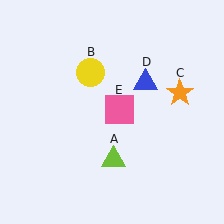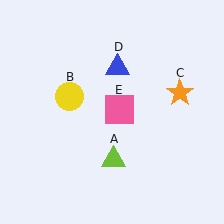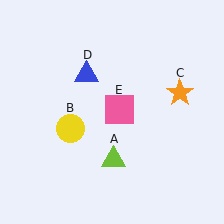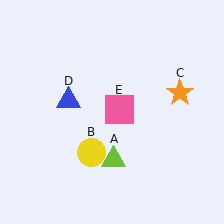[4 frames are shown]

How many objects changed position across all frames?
2 objects changed position: yellow circle (object B), blue triangle (object D).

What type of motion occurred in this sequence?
The yellow circle (object B), blue triangle (object D) rotated counterclockwise around the center of the scene.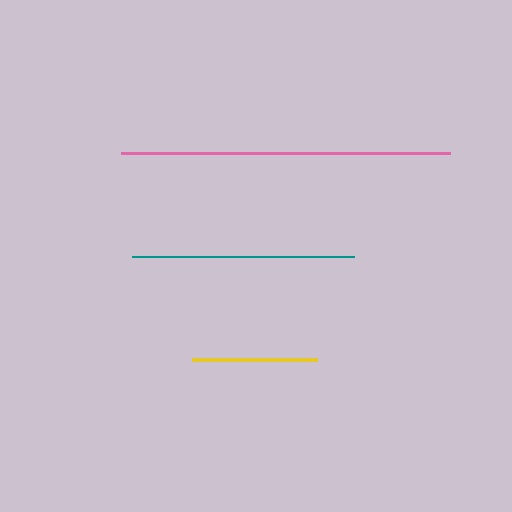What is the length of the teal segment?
The teal segment is approximately 222 pixels long.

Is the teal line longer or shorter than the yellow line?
The teal line is longer than the yellow line.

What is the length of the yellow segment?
The yellow segment is approximately 125 pixels long.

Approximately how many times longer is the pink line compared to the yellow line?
The pink line is approximately 2.6 times the length of the yellow line.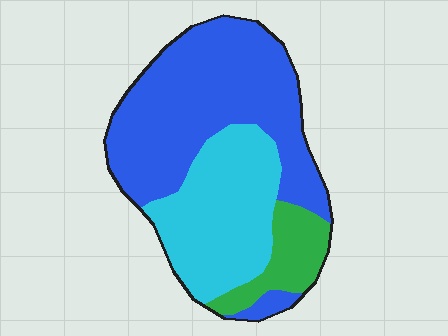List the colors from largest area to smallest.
From largest to smallest: blue, cyan, green.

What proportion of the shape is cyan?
Cyan takes up about one third (1/3) of the shape.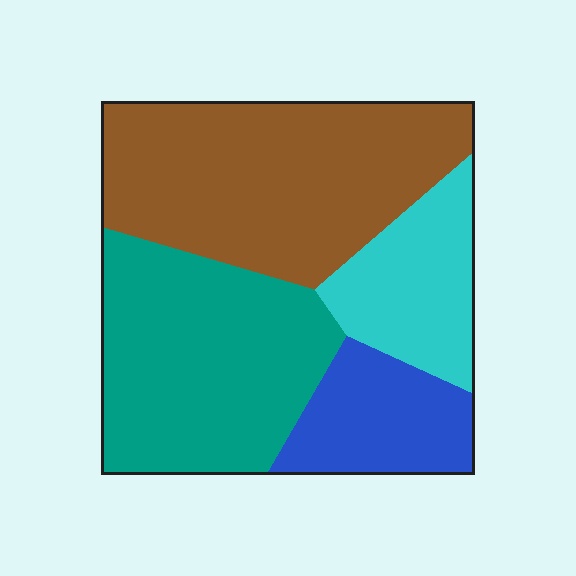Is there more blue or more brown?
Brown.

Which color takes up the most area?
Brown, at roughly 40%.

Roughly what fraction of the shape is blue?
Blue takes up about one eighth (1/8) of the shape.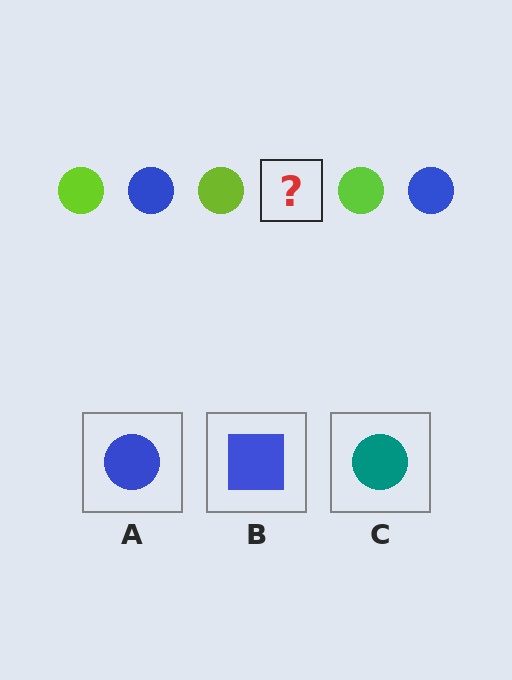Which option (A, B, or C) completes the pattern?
A.